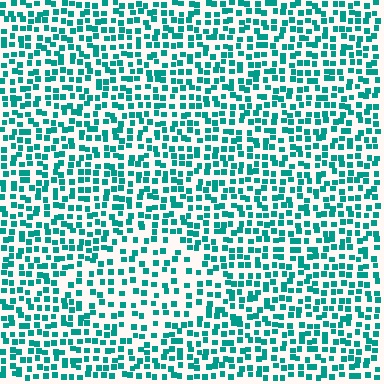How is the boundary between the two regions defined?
The boundary is defined by a change in element density (approximately 1.6x ratio). All elements are the same color, size, and shape.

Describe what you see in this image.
The image contains small teal elements arranged at two different densities. A diamond-shaped region is visible where the elements are less densely packed than the surrounding area.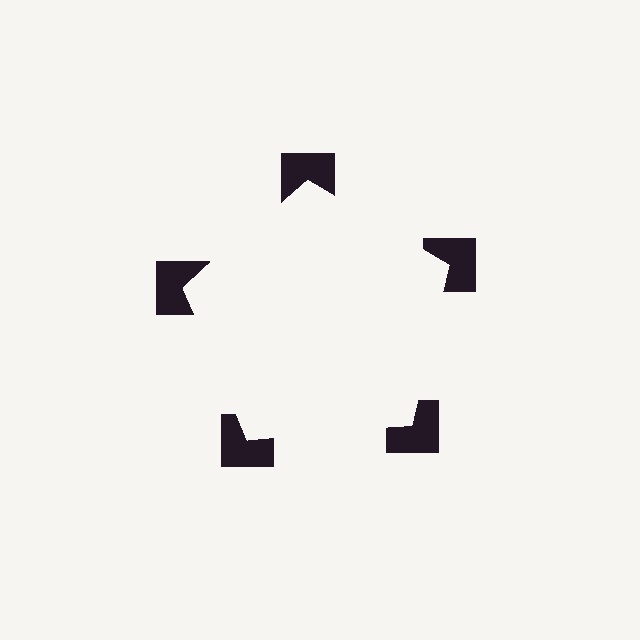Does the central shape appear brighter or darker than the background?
It typically appears slightly brighter than the background, even though no actual brightness change is drawn.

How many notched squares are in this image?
There are 5 — one at each vertex of the illusory pentagon.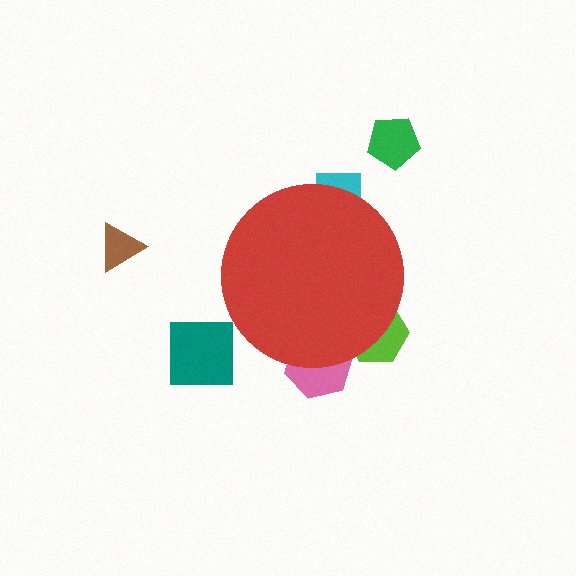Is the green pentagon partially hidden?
No, the green pentagon is fully visible.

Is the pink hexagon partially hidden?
Yes, the pink hexagon is partially hidden behind the red circle.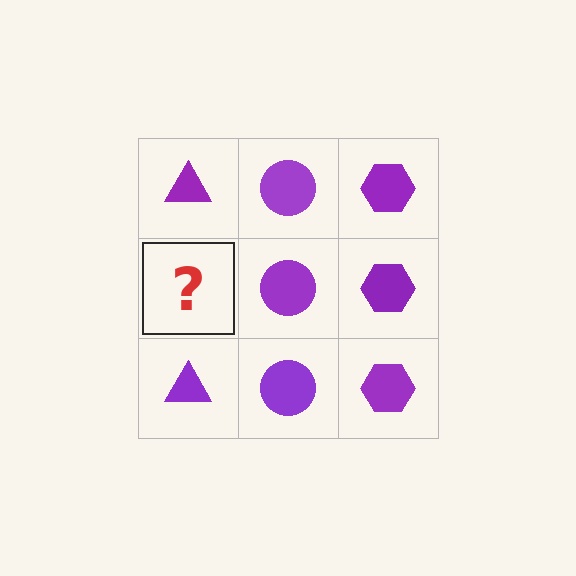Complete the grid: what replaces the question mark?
The question mark should be replaced with a purple triangle.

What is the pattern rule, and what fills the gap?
The rule is that each column has a consistent shape. The gap should be filled with a purple triangle.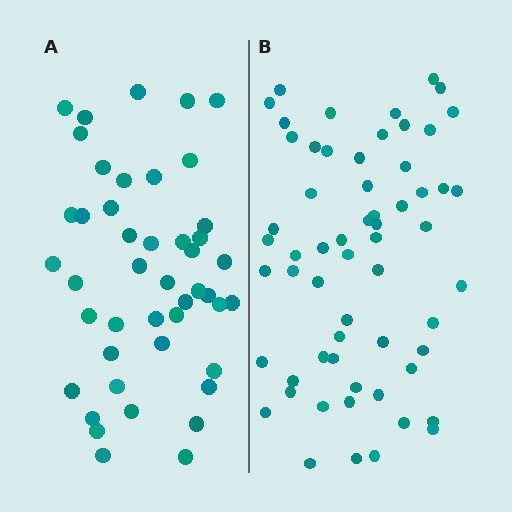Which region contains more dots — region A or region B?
Region B (the right region) has more dots.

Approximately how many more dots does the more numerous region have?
Region B has approximately 15 more dots than region A.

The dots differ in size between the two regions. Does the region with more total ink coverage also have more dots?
No. Region A has more total ink coverage because its dots are larger, but region B actually contains more individual dots. Total area can be misleading — the number of items is what matters here.